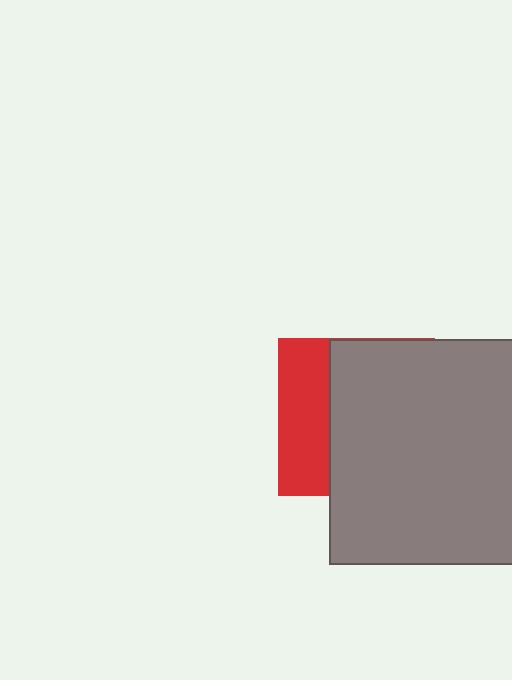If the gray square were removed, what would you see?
You would see the complete red square.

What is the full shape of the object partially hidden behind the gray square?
The partially hidden object is a red square.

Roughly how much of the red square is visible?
A small part of it is visible (roughly 34%).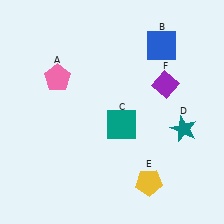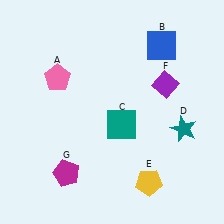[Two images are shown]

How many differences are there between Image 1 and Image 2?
There is 1 difference between the two images.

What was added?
A magenta pentagon (G) was added in Image 2.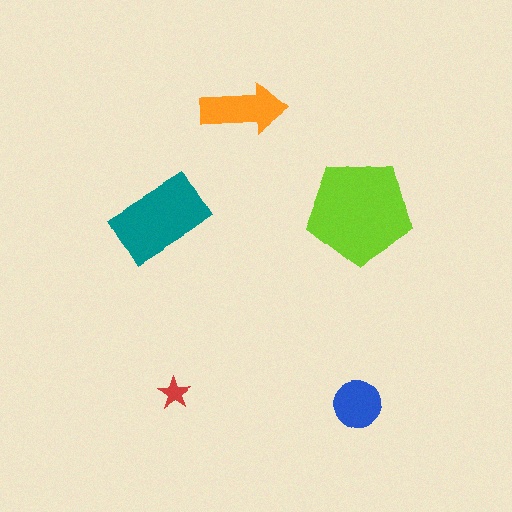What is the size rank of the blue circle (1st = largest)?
4th.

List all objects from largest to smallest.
The lime pentagon, the teal rectangle, the orange arrow, the blue circle, the red star.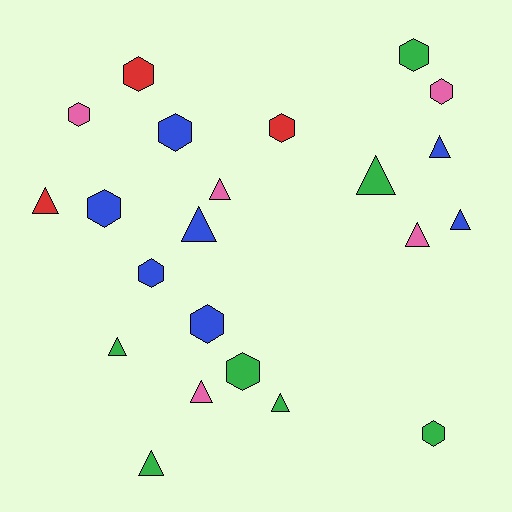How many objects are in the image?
There are 22 objects.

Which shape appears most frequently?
Hexagon, with 11 objects.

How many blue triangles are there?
There are 3 blue triangles.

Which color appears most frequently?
Blue, with 7 objects.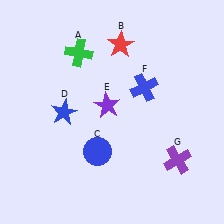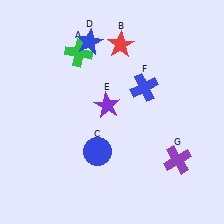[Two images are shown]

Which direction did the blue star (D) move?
The blue star (D) moved up.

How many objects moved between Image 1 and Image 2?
1 object moved between the two images.